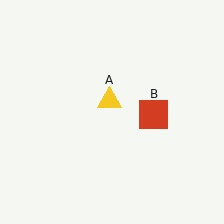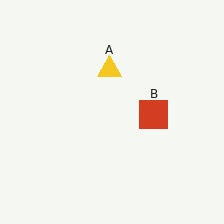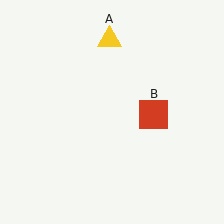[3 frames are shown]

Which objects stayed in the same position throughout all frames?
Red square (object B) remained stationary.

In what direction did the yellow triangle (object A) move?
The yellow triangle (object A) moved up.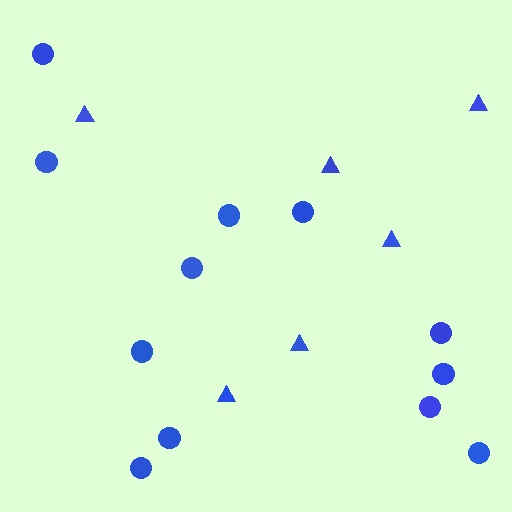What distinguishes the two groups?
There are 2 groups: one group of circles (12) and one group of triangles (6).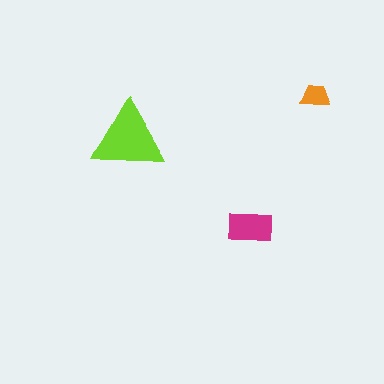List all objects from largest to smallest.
The lime triangle, the magenta rectangle, the orange trapezoid.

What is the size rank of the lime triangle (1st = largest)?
1st.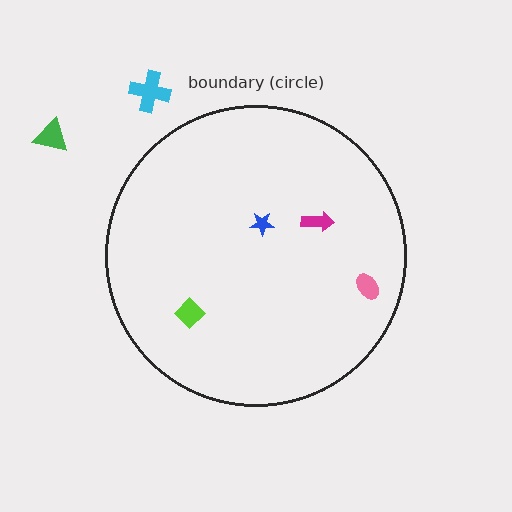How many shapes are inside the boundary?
4 inside, 2 outside.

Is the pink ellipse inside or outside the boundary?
Inside.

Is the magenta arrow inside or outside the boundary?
Inside.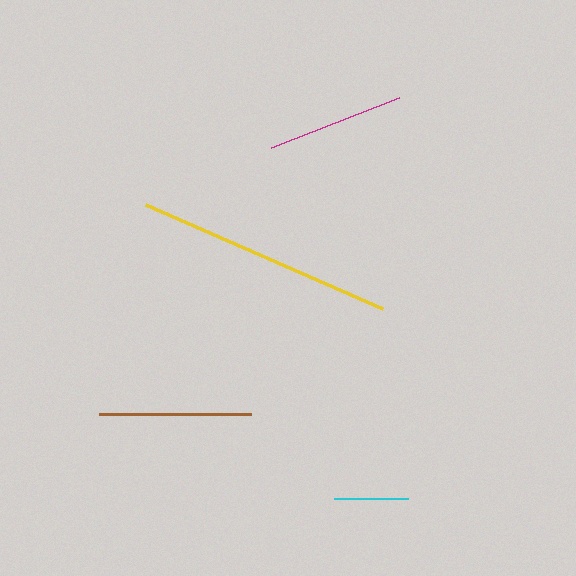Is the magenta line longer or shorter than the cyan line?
The magenta line is longer than the cyan line.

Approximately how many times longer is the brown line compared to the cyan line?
The brown line is approximately 2.1 times the length of the cyan line.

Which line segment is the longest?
The yellow line is the longest at approximately 259 pixels.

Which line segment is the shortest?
The cyan line is the shortest at approximately 73 pixels.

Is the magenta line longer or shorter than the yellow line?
The yellow line is longer than the magenta line.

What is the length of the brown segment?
The brown segment is approximately 152 pixels long.